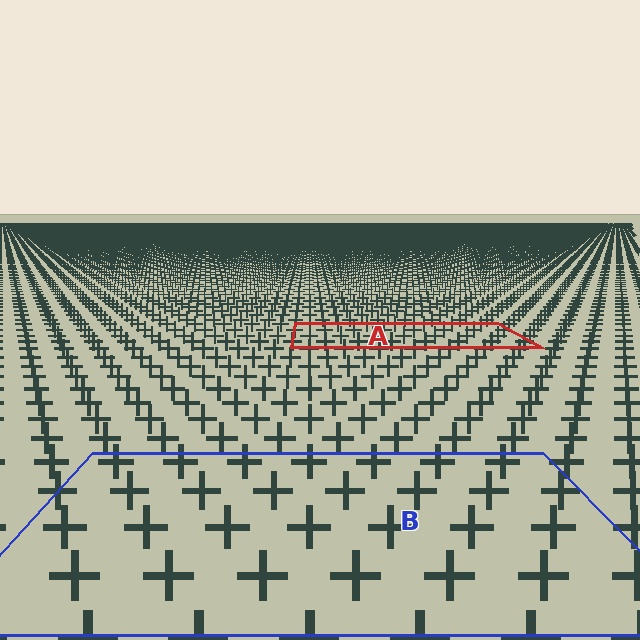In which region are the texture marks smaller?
The texture marks are smaller in region A, because it is farther away.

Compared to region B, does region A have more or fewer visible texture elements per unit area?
Region A has more texture elements per unit area — they are packed more densely because it is farther away.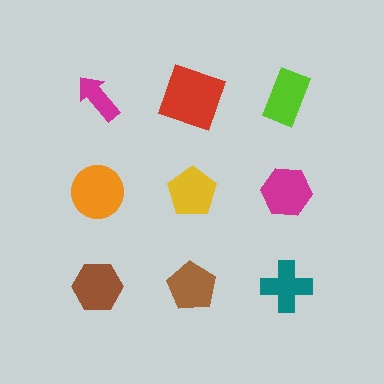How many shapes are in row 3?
3 shapes.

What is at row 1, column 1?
A magenta arrow.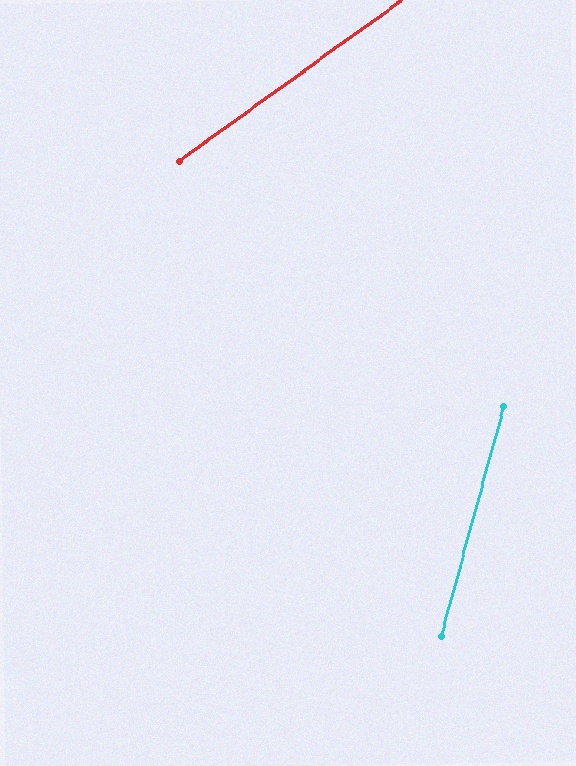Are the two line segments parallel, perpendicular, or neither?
Neither parallel nor perpendicular — they differ by about 39°.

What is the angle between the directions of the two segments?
Approximately 39 degrees.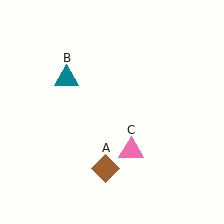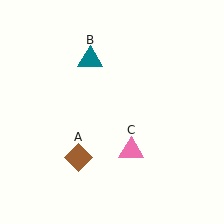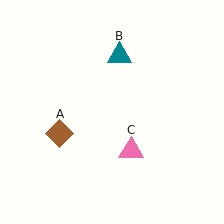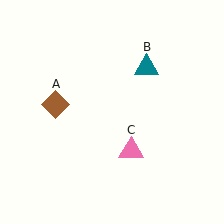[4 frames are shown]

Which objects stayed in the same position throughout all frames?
Pink triangle (object C) remained stationary.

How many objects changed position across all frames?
2 objects changed position: brown diamond (object A), teal triangle (object B).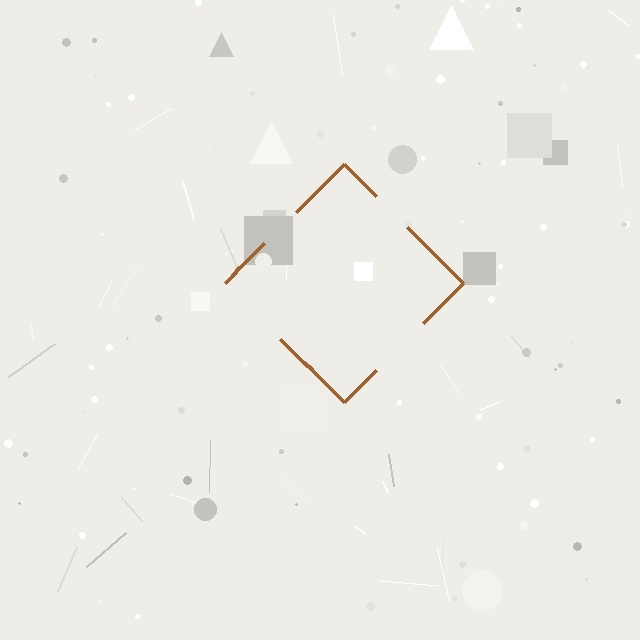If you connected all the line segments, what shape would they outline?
They would outline a diamond.